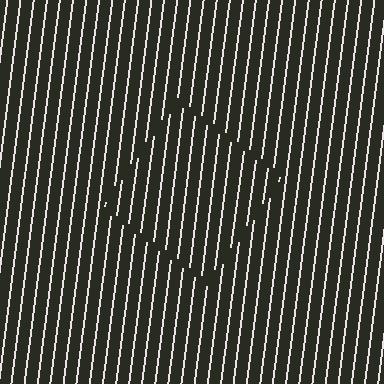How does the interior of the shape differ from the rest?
The interior of the shape contains the same grating, shifted by half a period — the contour is defined by the phase discontinuity where line-ends from the inner and outer gratings abut.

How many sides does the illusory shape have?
4 sides — the line-ends trace a square.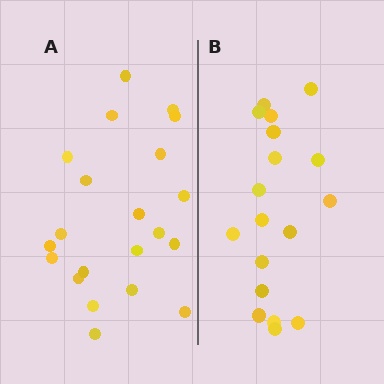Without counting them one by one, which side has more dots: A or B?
Region A (the left region) has more dots.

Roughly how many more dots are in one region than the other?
Region A has just a few more — roughly 2 or 3 more dots than region B.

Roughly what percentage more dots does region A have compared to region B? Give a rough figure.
About 15% more.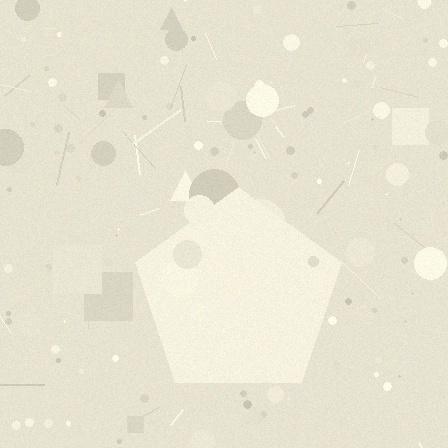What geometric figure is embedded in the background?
A pentagon is embedded in the background.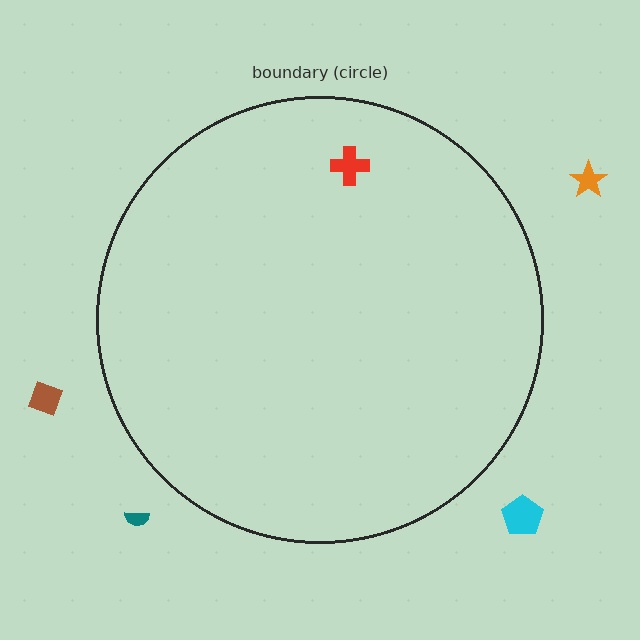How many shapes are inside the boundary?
1 inside, 4 outside.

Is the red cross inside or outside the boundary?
Inside.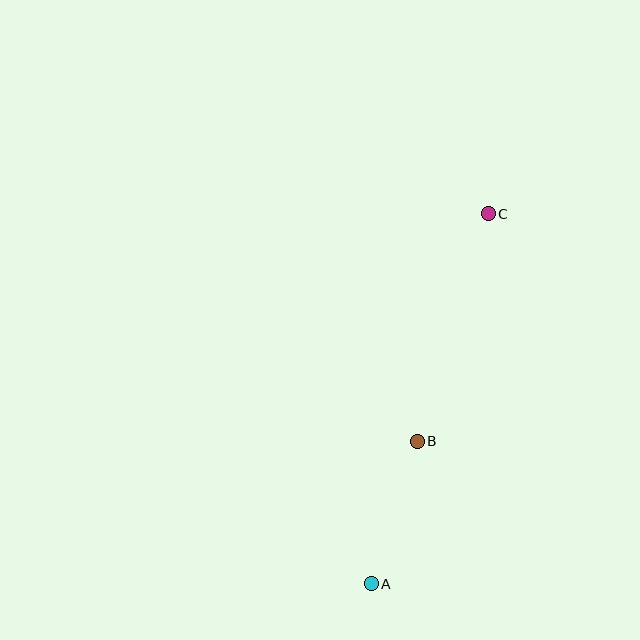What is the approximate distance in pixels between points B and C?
The distance between B and C is approximately 238 pixels.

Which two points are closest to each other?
Points A and B are closest to each other.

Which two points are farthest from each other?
Points A and C are farthest from each other.